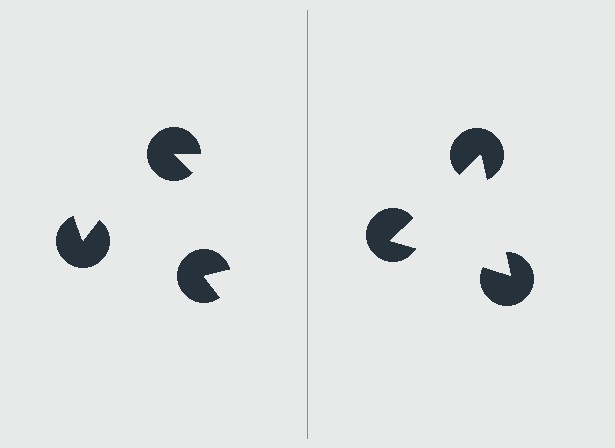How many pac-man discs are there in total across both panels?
6 — 3 on each side.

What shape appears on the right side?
An illusory triangle.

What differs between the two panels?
The pac-man discs are positioned identically on both sides; only the wedge orientations differ. On the right they align to a triangle; on the left they are misaligned.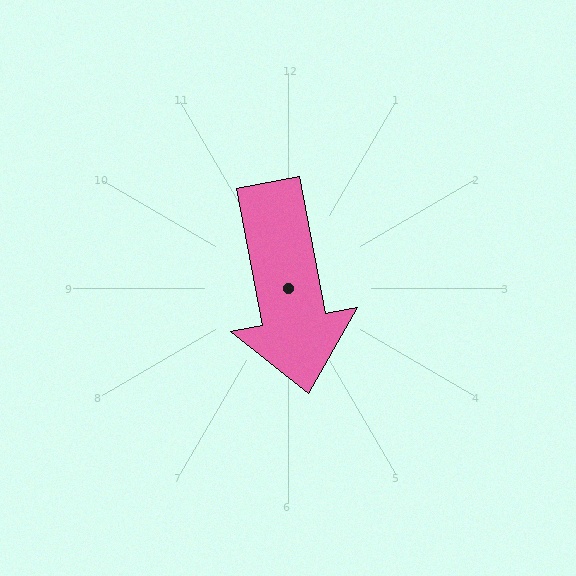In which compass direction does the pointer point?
South.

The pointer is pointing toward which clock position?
Roughly 6 o'clock.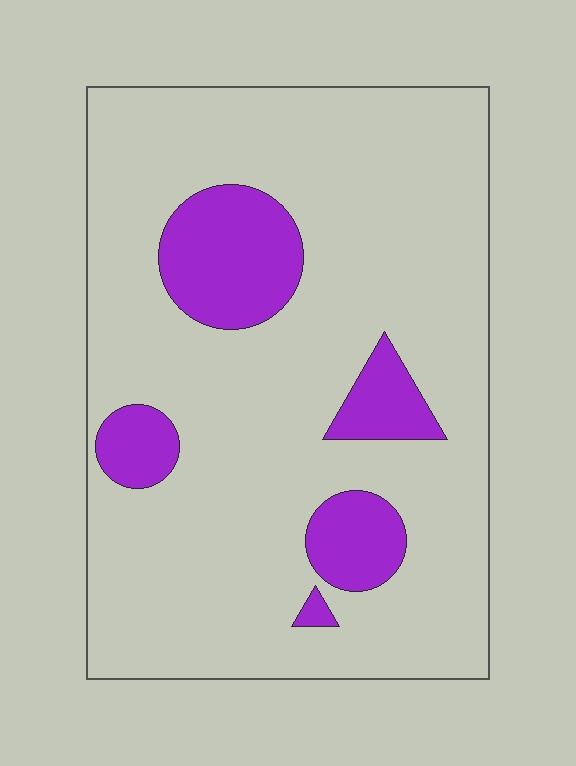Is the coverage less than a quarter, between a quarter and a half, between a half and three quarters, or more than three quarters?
Less than a quarter.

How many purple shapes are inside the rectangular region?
5.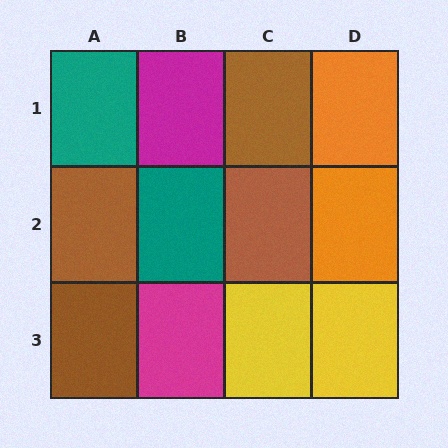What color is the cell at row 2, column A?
Brown.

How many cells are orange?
2 cells are orange.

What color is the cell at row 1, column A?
Teal.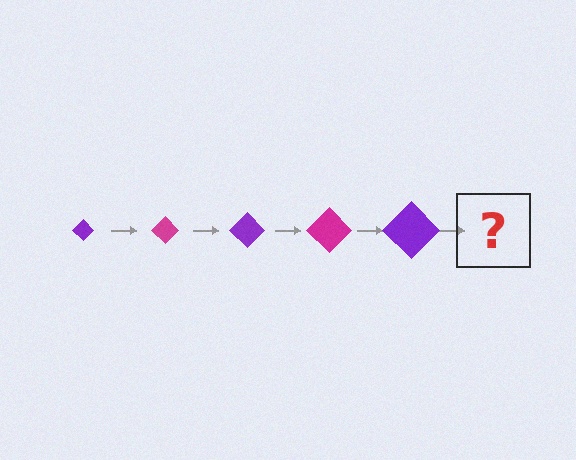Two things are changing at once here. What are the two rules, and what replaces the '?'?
The two rules are that the diamond grows larger each step and the color cycles through purple and magenta. The '?' should be a magenta diamond, larger than the previous one.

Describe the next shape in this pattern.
It should be a magenta diamond, larger than the previous one.